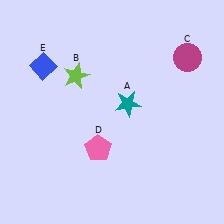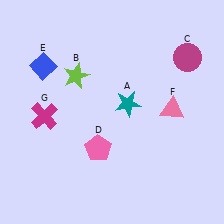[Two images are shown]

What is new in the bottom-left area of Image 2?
A magenta cross (G) was added in the bottom-left area of Image 2.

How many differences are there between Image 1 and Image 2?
There are 2 differences between the two images.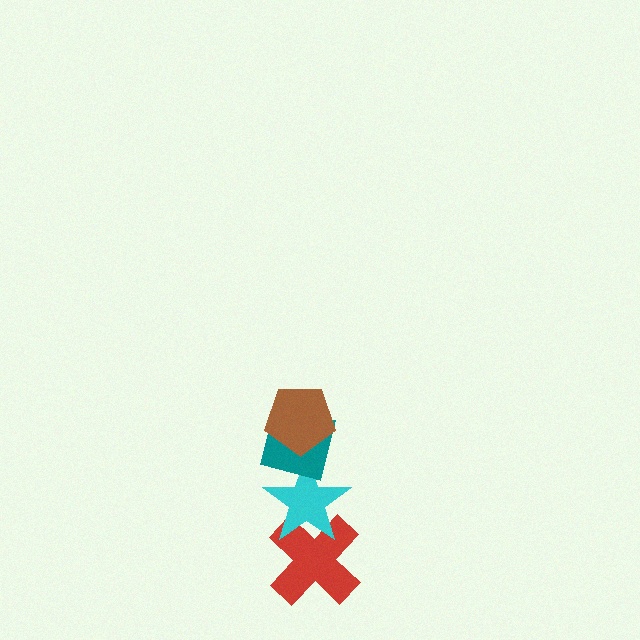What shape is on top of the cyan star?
The teal square is on top of the cyan star.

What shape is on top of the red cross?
The cyan star is on top of the red cross.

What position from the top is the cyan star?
The cyan star is 3rd from the top.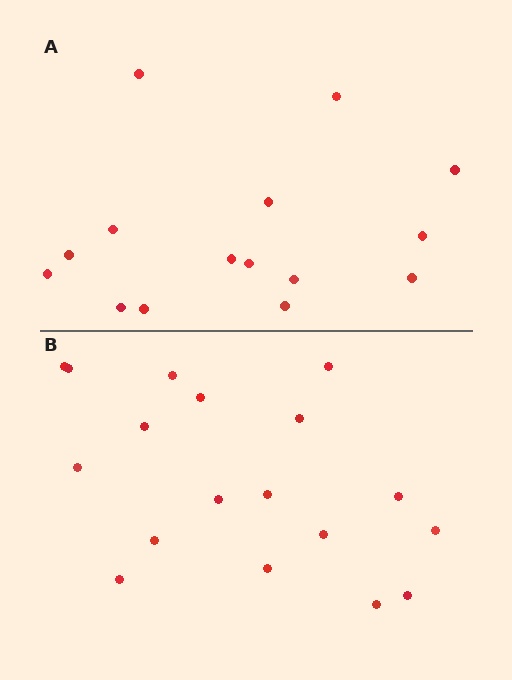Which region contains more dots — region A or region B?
Region B (the bottom region) has more dots.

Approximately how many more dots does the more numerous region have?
Region B has just a few more — roughly 2 or 3 more dots than region A.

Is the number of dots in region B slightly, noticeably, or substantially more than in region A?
Region B has only slightly more — the two regions are fairly close. The ratio is roughly 1.2 to 1.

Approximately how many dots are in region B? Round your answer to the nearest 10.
About 20 dots. (The exact count is 18, which rounds to 20.)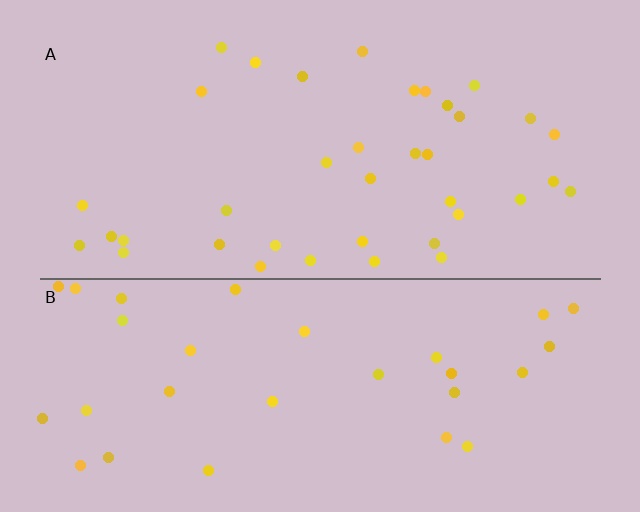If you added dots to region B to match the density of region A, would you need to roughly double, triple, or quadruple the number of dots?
Approximately double.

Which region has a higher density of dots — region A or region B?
A (the top).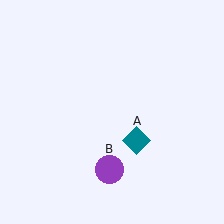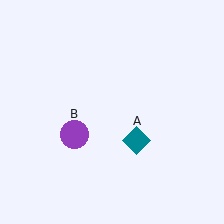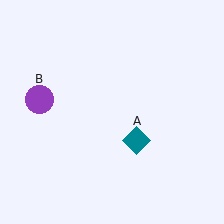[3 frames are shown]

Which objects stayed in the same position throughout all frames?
Teal diamond (object A) remained stationary.